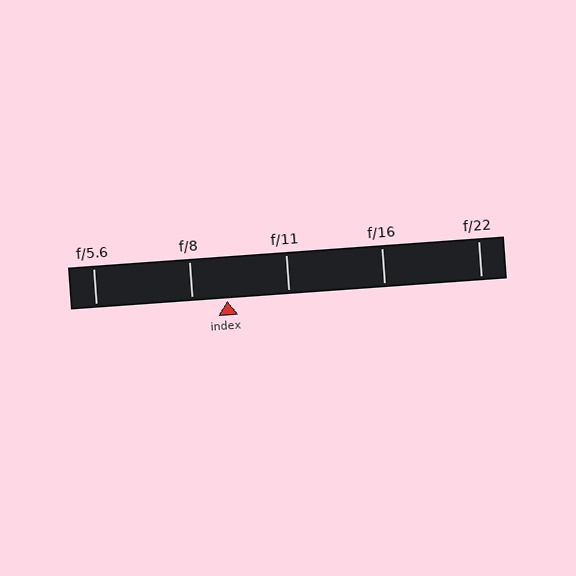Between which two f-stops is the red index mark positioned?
The index mark is between f/8 and f/11.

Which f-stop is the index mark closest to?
The index mark is closest to f/8.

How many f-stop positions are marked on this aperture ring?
There are 5 f-stop positions marked.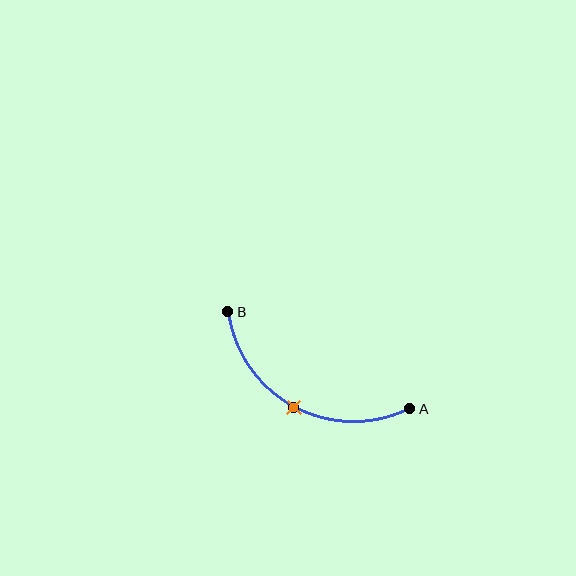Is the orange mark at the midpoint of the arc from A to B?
Yes. The orange mark lies on the arc at equal arc-length from both A and B — it is the arc midpoint.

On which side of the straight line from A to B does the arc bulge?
The arc bulges below the straight line connecting A and B.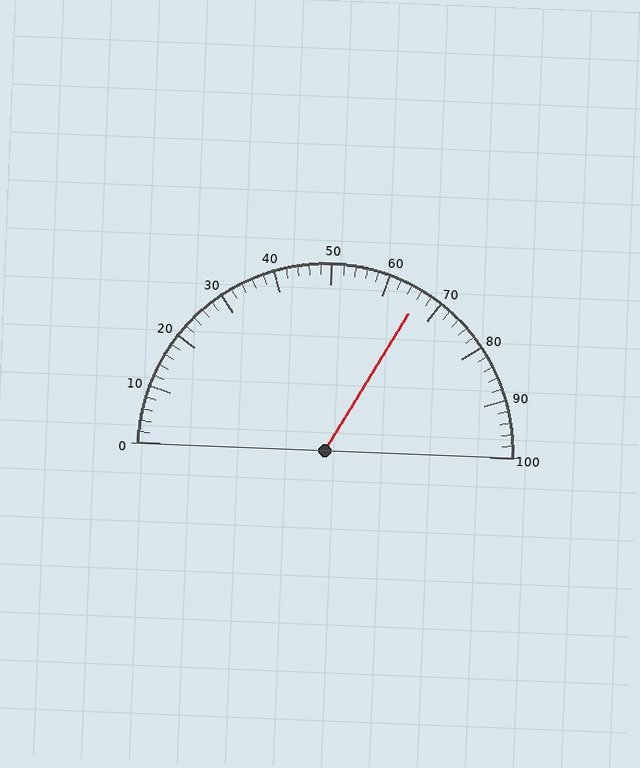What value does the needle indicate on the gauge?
The needle indicates approximately 66.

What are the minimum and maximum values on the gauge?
The gauge ranges from 0 to 100.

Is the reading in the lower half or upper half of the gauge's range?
The reading is in the upper half of the range (0 to 100).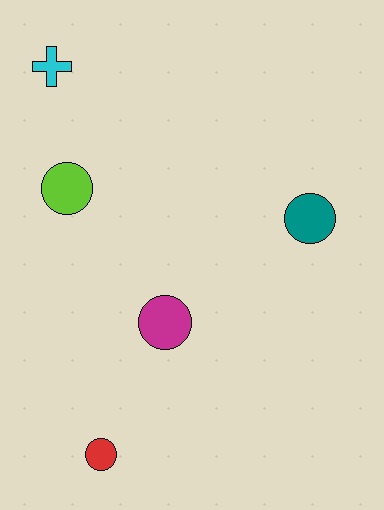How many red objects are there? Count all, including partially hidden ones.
There is 1 red object.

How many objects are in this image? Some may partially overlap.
There are 5 objects.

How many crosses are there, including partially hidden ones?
There is 1 cross.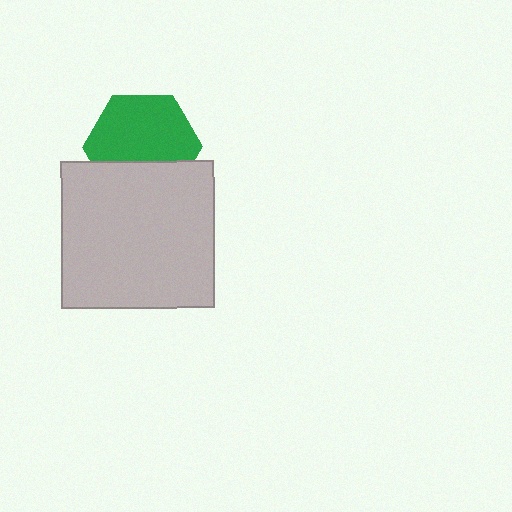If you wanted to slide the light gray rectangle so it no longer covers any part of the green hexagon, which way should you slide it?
Slide it down — that is the most direct way to separate the two shapes.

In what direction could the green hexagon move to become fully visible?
The green hexagon could move up. That would shift it out from behind the light gray rectangle entirely.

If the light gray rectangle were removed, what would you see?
You would see the complete green hexagon.